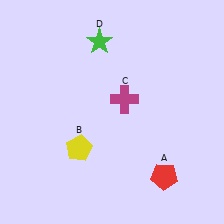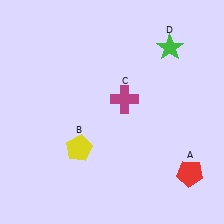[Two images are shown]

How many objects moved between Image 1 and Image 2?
2 objects moved between the two images.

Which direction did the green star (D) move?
The green star (D) moved right.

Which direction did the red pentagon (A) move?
The red pentagon (A) moved right.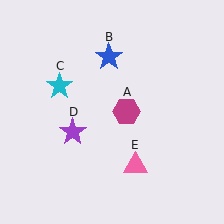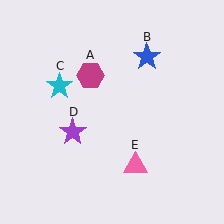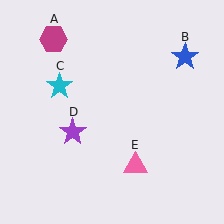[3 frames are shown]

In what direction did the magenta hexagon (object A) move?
The magenta hexagon (object A) moved up and to the left.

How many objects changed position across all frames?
2 objects changed position: magenta hexagon (object A), blue star (object B).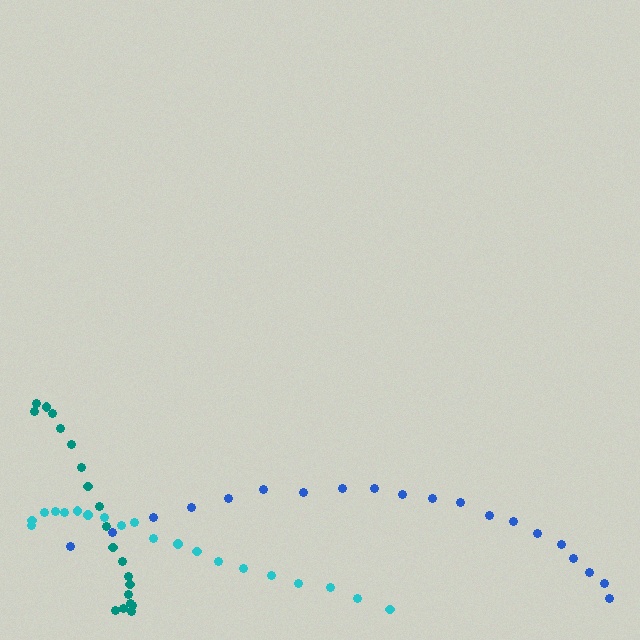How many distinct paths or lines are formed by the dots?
There are 3 distinct paths.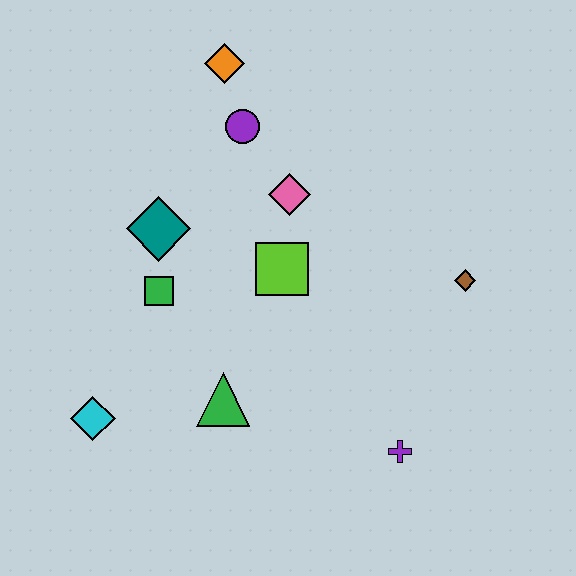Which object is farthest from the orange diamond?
The purple cross is farthest from the orange diamond.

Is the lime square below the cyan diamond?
No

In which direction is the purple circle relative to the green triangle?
The purple circle is above the green triangle.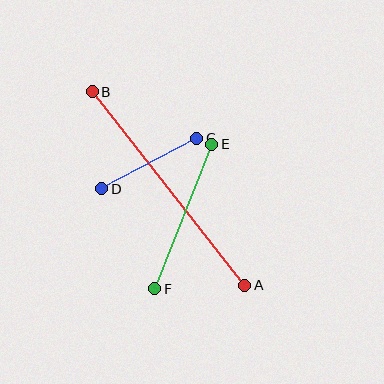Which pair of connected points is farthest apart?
Points A and B are farthest apart.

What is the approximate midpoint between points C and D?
The midpoint is at approximately (149, 164) pixels.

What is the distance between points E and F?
The distance is approximately 155 pixels.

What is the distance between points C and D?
The distance is approximately 108 pixels.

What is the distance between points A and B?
The distance is approximately 246 pixels.